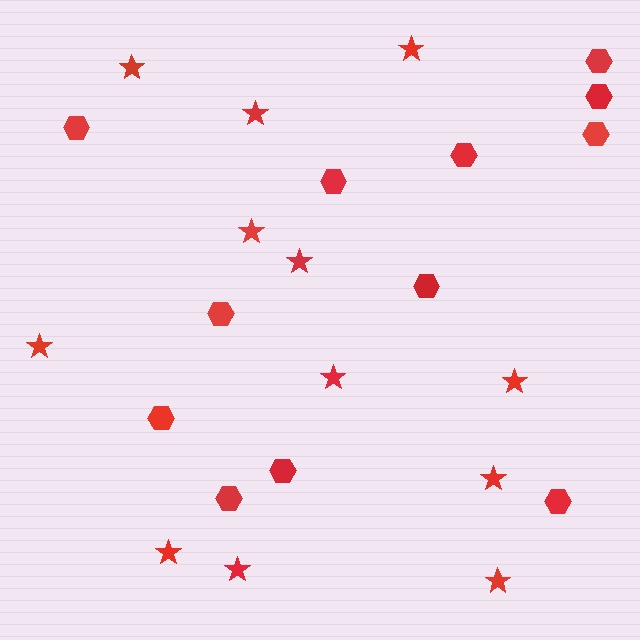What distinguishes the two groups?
There are 2 groups: one group of hexagons (12) and one group of stars (12).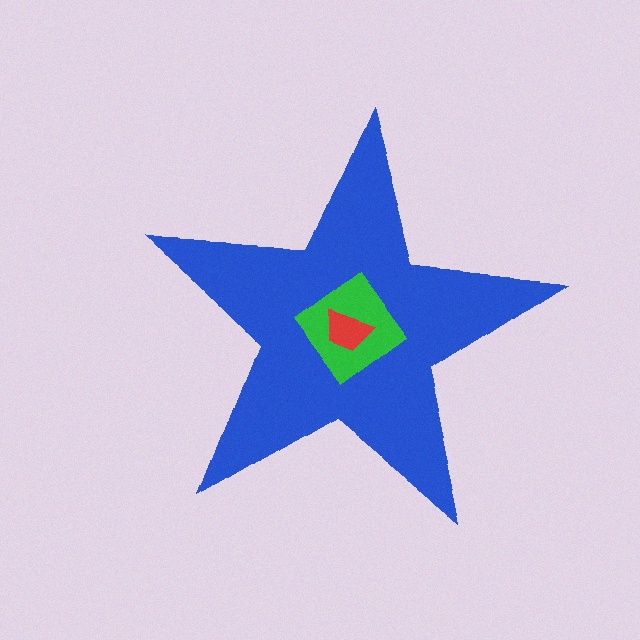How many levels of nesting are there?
3.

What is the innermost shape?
The red trapezoid.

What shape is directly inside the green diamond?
The red trapezoid.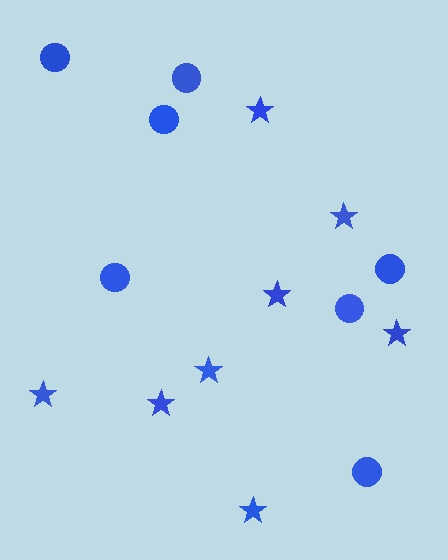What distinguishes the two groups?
There are 2 groups: one group of circles (7) and one group of stars (8).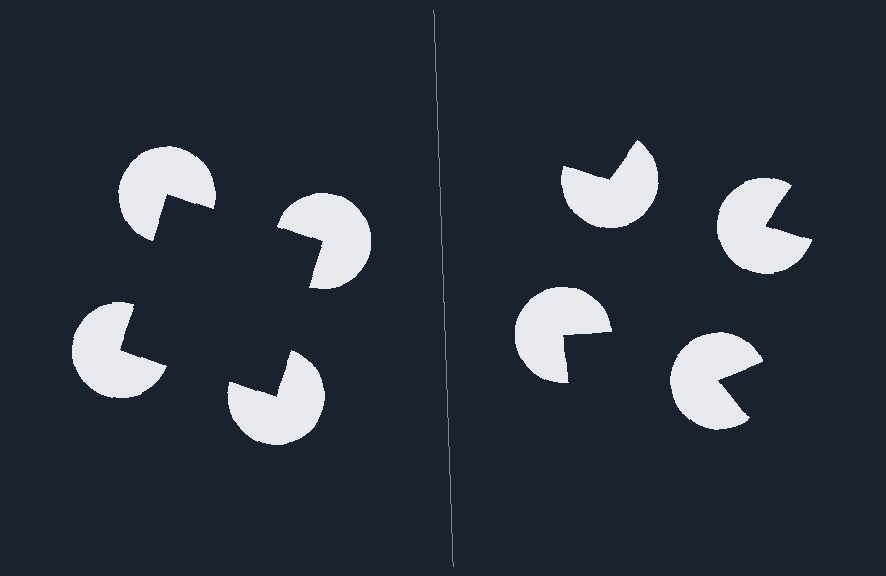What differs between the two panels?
The pac-man discs are positioned identically on both sides; only the wedge orientations differ. On the left they align to a square; on the right they are misaligned.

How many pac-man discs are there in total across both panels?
8 — 4 on each side.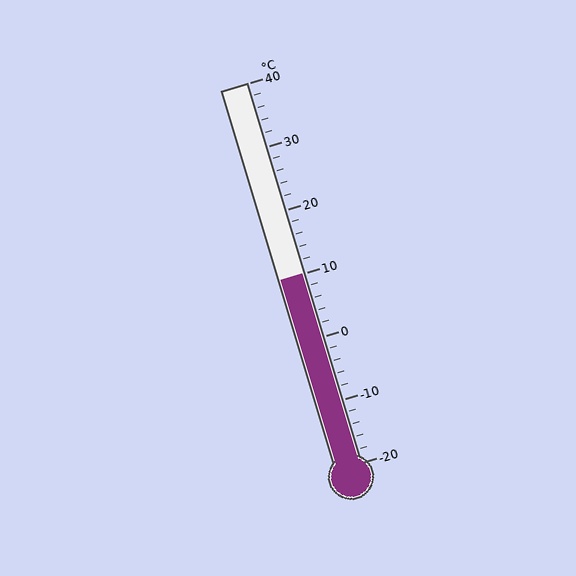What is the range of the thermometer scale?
The thermometer scale ranges from -20°C to 40°C.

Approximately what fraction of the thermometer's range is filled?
The thermometer is filled to approximately 50% of its range.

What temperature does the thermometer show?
The thermometer shows approximately 10°C.